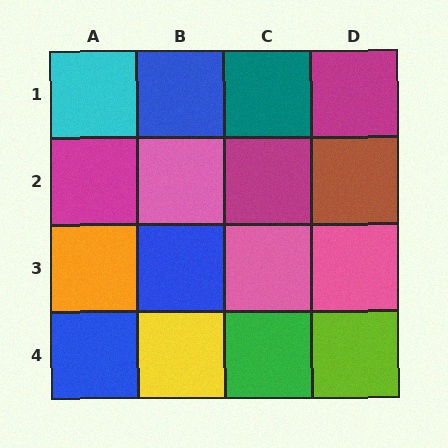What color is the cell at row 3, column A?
Orange.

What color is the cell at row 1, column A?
Cyan.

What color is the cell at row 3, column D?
Pink.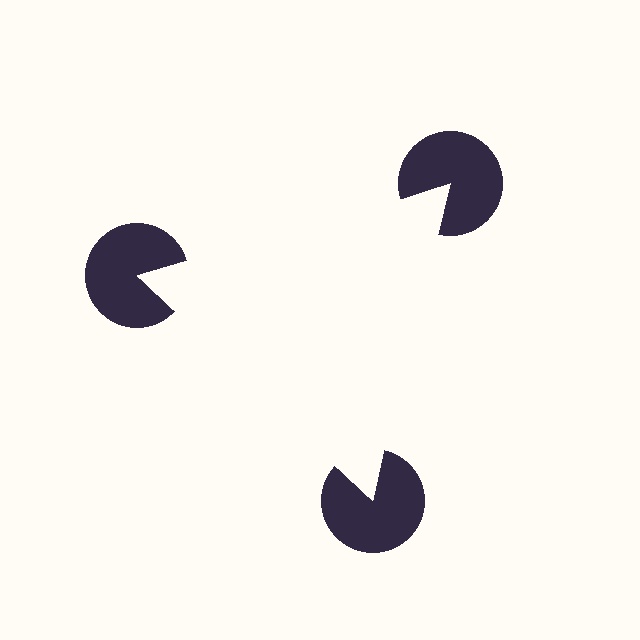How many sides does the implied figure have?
3 sides.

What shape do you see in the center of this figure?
An illusory triangle — its edges are inferred from the aligned wedge cuts in the pac-man discs, not physically drawn.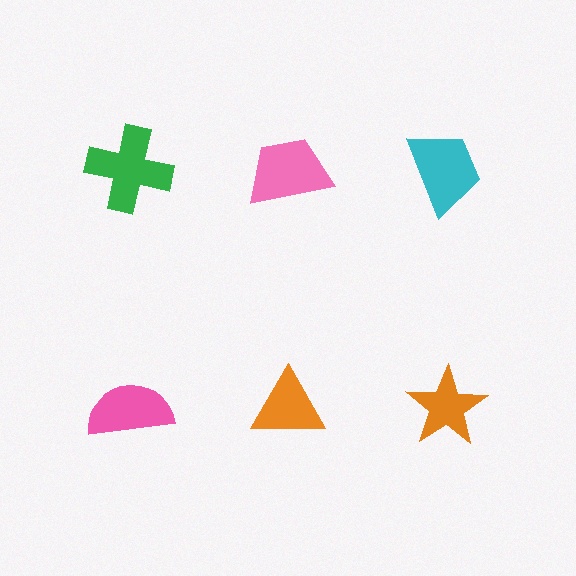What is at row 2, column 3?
An orange star.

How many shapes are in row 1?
3 shapes.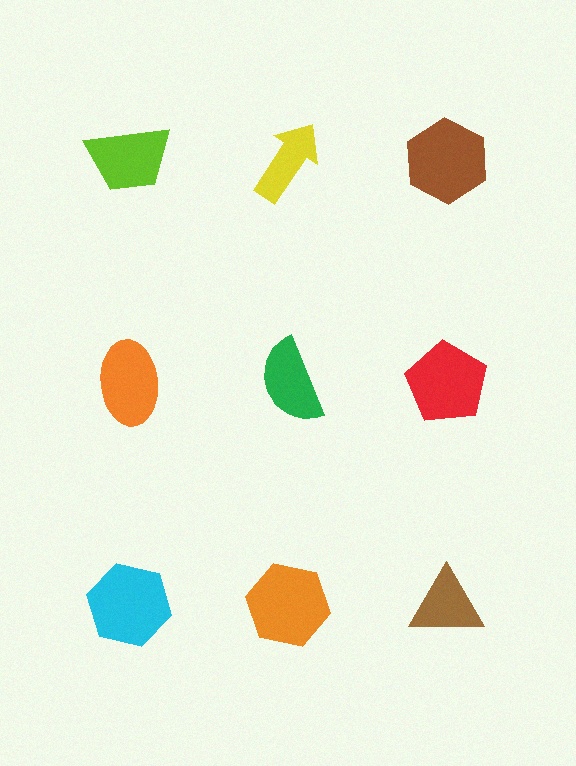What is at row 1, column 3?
A brown hexagon.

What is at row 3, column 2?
An orange hexagon.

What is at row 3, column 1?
A cyan hexagon.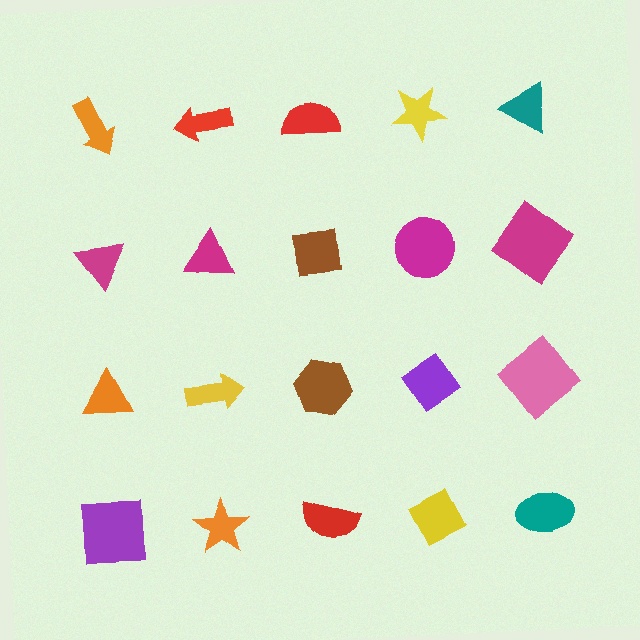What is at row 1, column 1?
An orange arrow.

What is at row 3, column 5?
A pink diamond.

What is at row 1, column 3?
A red semicircle.